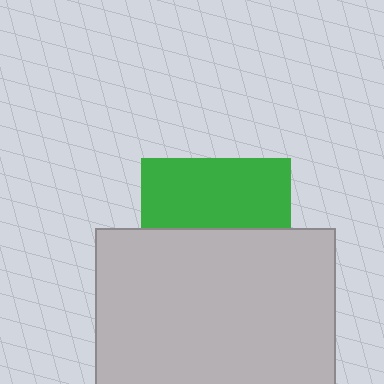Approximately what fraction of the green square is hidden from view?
Roughly 54% of the green square is hidden behind the light gray rectangle.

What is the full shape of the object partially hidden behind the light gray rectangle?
The partially hidden object is a green square.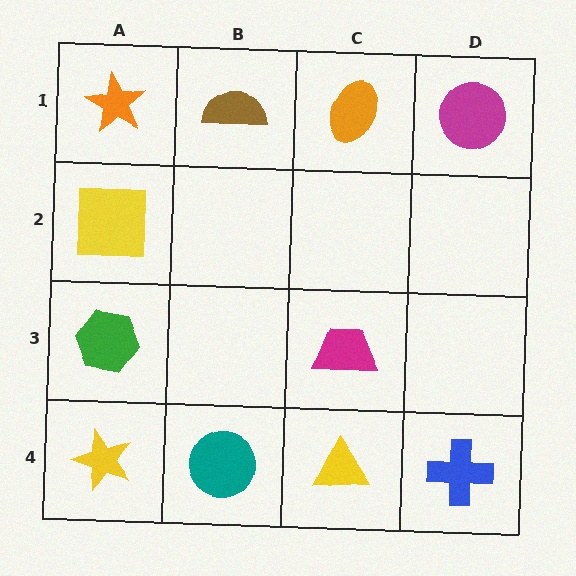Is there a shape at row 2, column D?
No, that cell is empty.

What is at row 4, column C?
A yellow triangle.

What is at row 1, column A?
An orange star.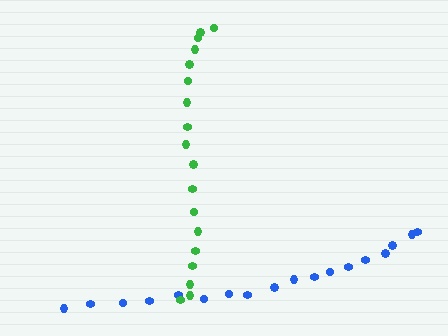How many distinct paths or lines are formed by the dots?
There are 2 distinct paths.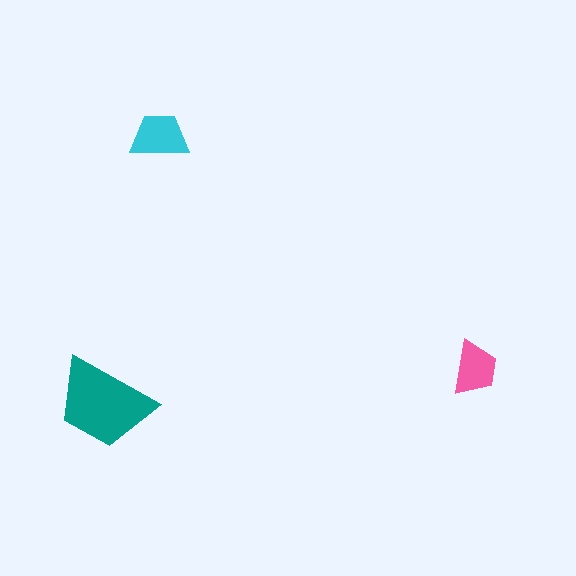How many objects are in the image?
There are 3 objects in the image.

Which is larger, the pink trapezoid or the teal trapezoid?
The teal one.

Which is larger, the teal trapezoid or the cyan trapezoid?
The teal one.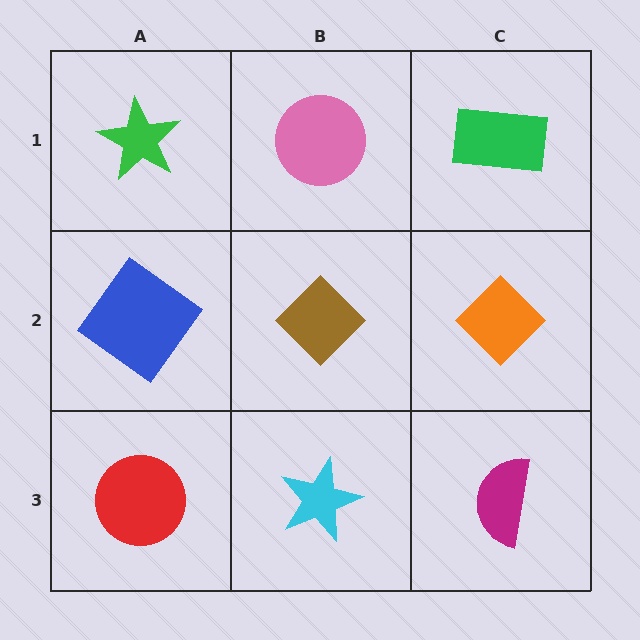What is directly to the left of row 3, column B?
A red circle.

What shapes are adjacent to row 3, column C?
An orange diamond (row 2, column C), a cyan star (row 3, column B).